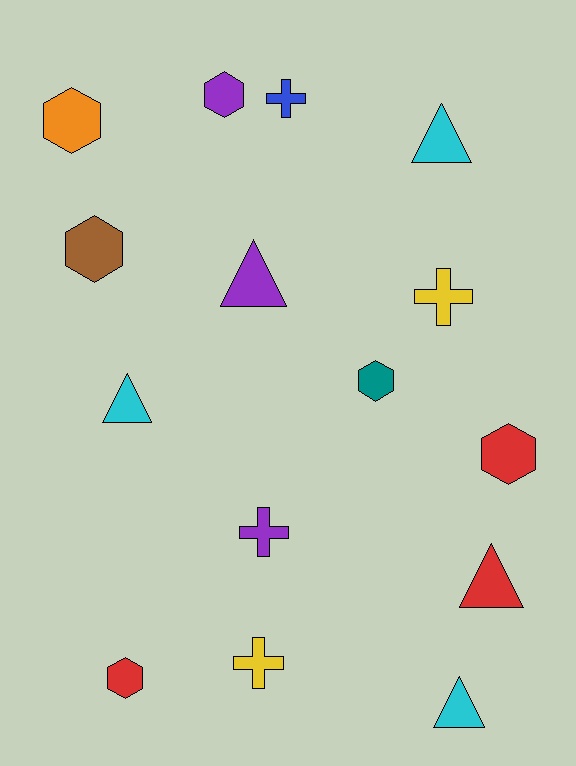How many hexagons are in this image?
There are 6 hexagons.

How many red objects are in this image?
There are 3 red objects.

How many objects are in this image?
There are 15 objects.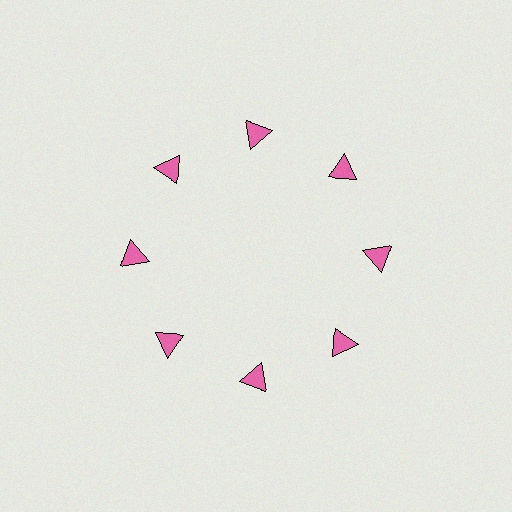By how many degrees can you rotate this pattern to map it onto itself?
The pattern maps onto itself every 45 degrees of rotation.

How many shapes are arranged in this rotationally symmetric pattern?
There are 8 shapes, arranged in 8 groups of 1.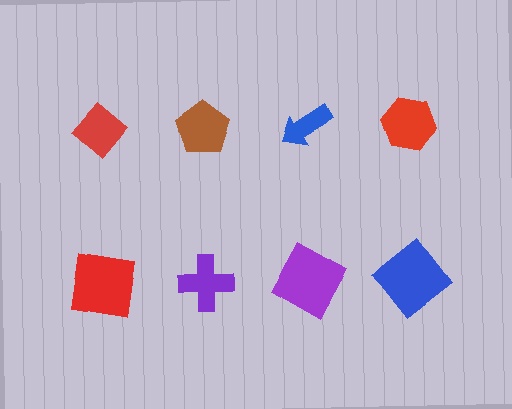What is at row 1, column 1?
A red diamond.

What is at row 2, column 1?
A red square.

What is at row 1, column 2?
A brown pentagon.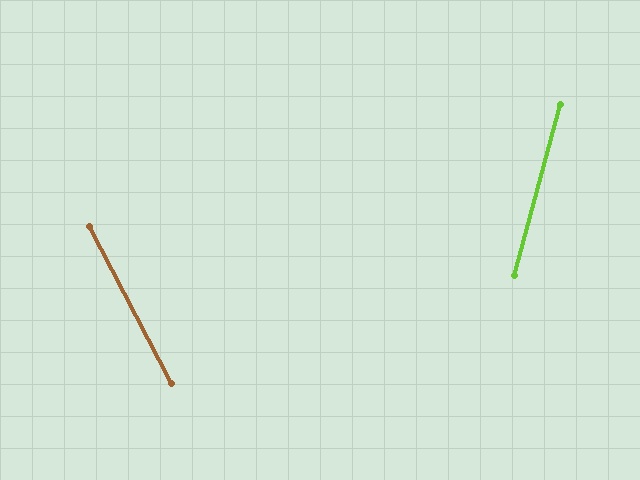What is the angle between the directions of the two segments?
Approximately 42 degrees.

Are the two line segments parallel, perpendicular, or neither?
Neither parallel nor perpendicular — they differ by about 42°.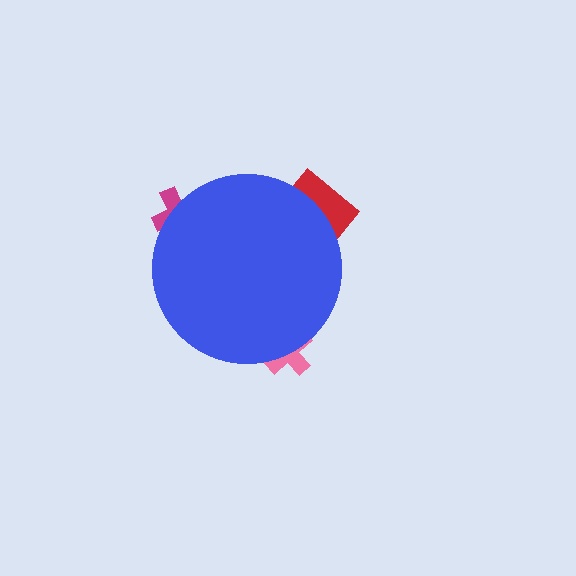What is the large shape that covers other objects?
A blue circle.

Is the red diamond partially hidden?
Yes, the red diamond is partially hidden behind the blue circle.